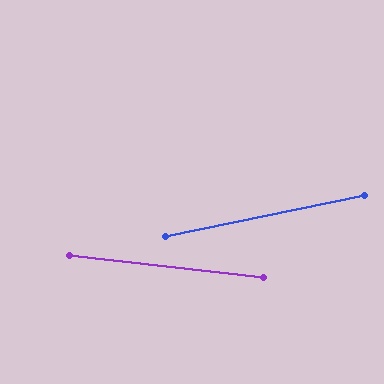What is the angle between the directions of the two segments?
Approximately 18 degrees.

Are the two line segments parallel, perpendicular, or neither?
Neither parallel nor perpendicular — they differ by about 18°.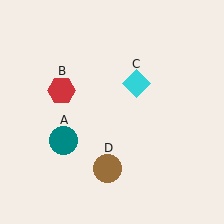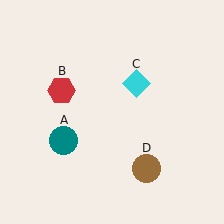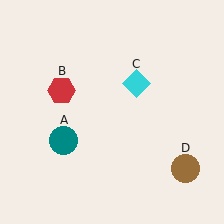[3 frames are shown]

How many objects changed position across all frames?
1 object changed position: brown circle (object D).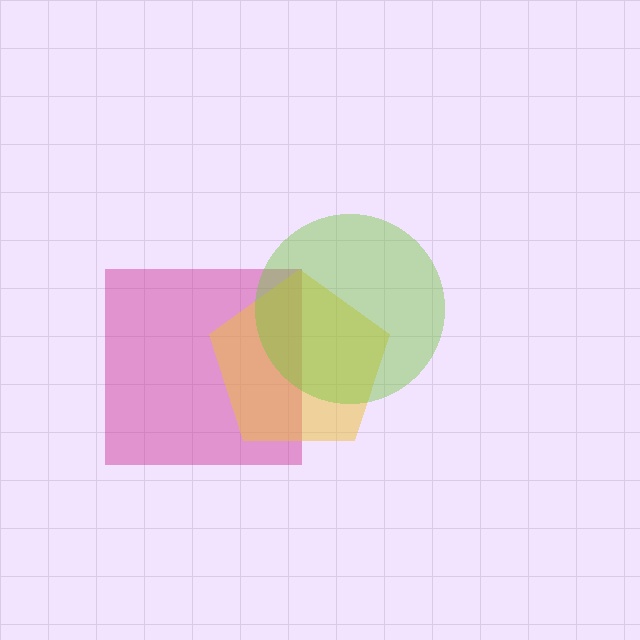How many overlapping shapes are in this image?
There are 3 overlapping shapes in the image.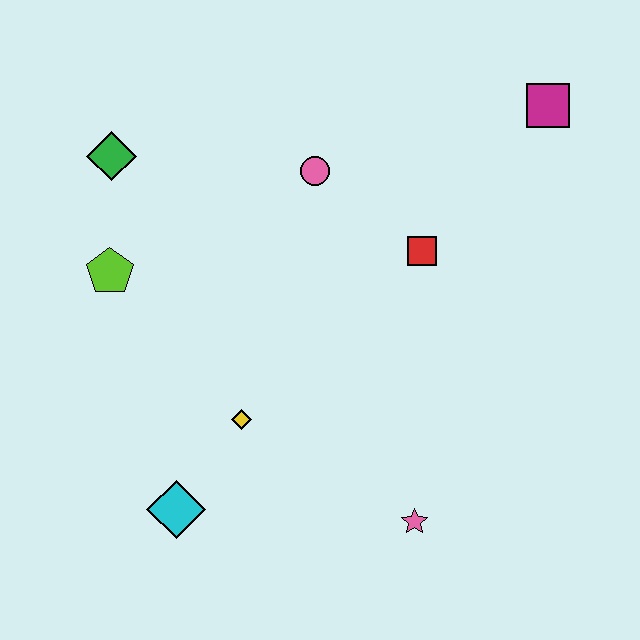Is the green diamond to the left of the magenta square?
Yes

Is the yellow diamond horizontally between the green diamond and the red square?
Yes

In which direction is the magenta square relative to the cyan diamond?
The magenta square is above the cyan diamond.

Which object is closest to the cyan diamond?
The yellow diamond is closest to the cyan diamond.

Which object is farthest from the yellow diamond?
The magenta square is farthest from the yellow diamond.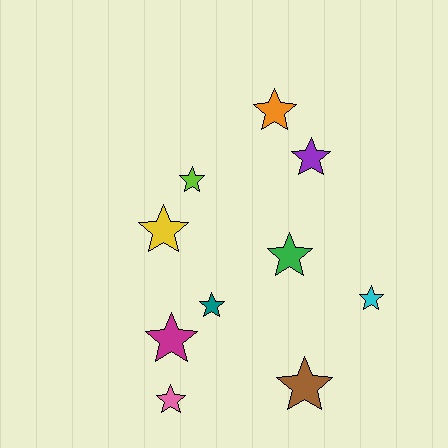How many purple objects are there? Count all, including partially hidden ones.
There is 1 purple object.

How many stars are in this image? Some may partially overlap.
There are 10 stars.